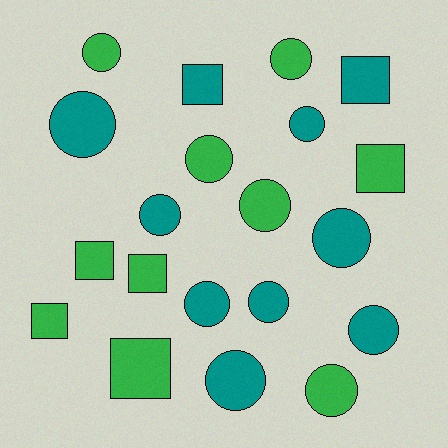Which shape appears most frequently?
Circle, with 13 objects.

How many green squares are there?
There are 5 green squares.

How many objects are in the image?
There are 20 objects.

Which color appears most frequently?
Teal, with 10 objects.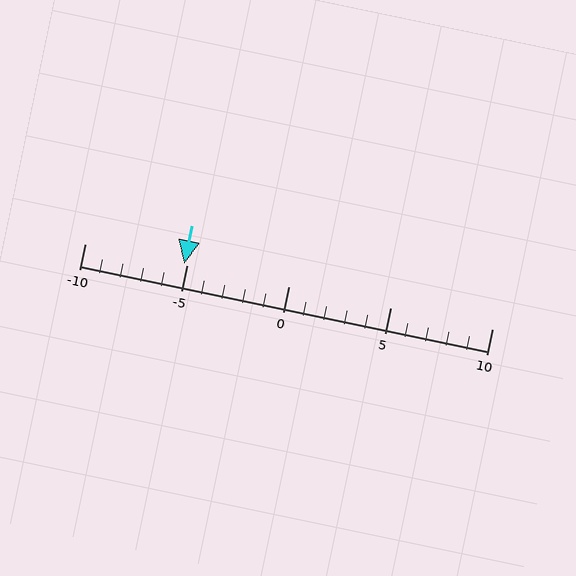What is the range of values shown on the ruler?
The ruler shows values from -10 to 10.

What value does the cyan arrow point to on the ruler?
The cyan arrow points to approximately -5.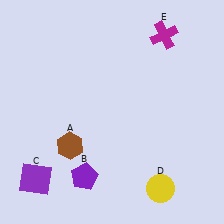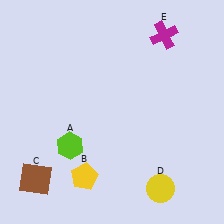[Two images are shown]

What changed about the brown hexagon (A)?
In Image 1, A is brown. In Image 2, it changed to lime.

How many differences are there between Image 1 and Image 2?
There are 3 differences between the two images.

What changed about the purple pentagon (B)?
In Image 1, B is purple. In Image 2, it changed to yellow.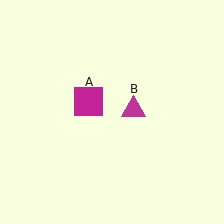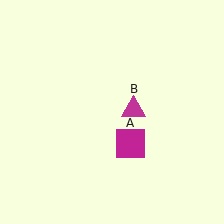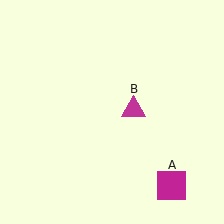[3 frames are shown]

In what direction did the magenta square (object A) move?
The magenta square (object A) moved down and to the right.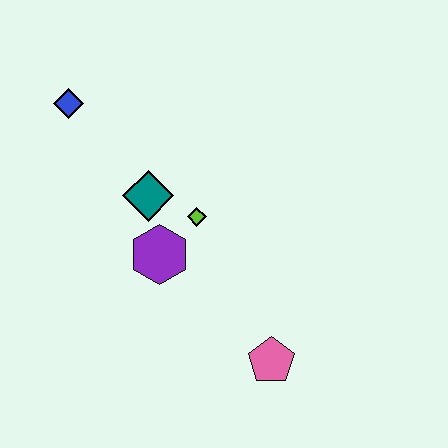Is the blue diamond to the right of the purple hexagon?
No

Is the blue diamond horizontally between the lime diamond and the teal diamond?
No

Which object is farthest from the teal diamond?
The pink pentagon is farthest from the teal diamond.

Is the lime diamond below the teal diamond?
Yes